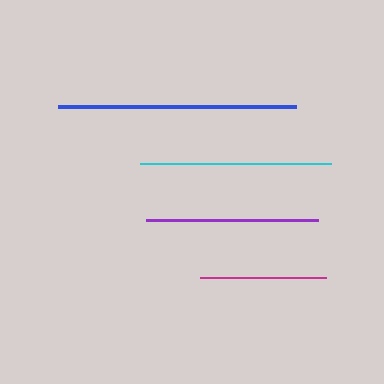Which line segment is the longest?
The blue line is the longest at approximately 238 pixels.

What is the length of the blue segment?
The blue segment is approximately 238 pixels long.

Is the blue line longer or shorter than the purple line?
The blue line is longer than the purple line.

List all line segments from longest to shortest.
From longest to shortest: blue, cyan, purple, magenta.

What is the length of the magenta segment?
The magenta segment is approximately 126 pixels long.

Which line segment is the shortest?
The magenta line is the shortest at approximately 126 pixels.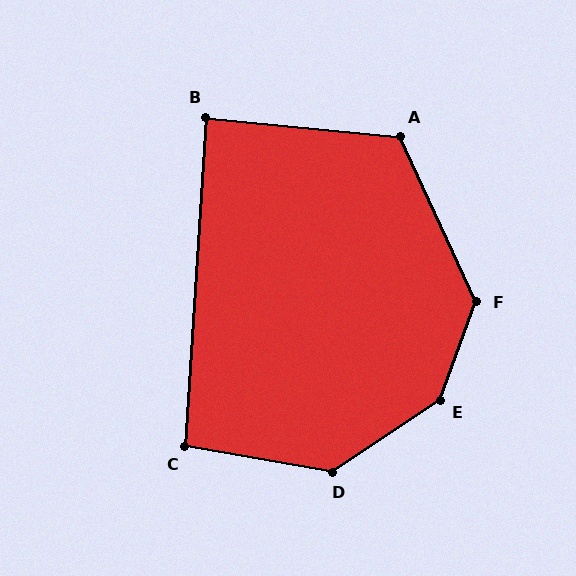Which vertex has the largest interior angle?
E, at approximately 144 degrees.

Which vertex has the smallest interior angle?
B, at approximately 88 degrees.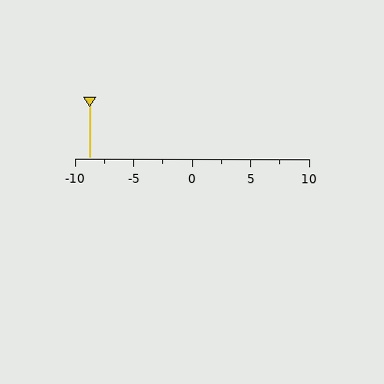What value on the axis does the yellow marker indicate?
The marker indicates approximately -8.8.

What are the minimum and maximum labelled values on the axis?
The axis runs from -10 to 10.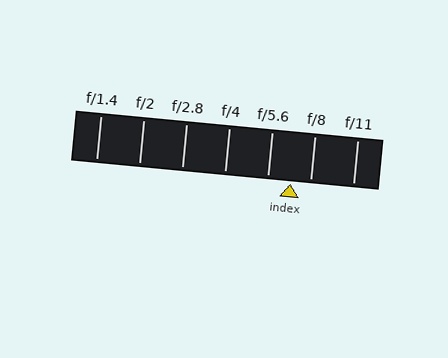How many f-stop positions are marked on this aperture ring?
There are 7 f-stop positions marked.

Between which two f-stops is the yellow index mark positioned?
The index mark is between f/5.6 and f/8.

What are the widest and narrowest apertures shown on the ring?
The widest aperture shown is f/1.4 and the narrowest is f/11.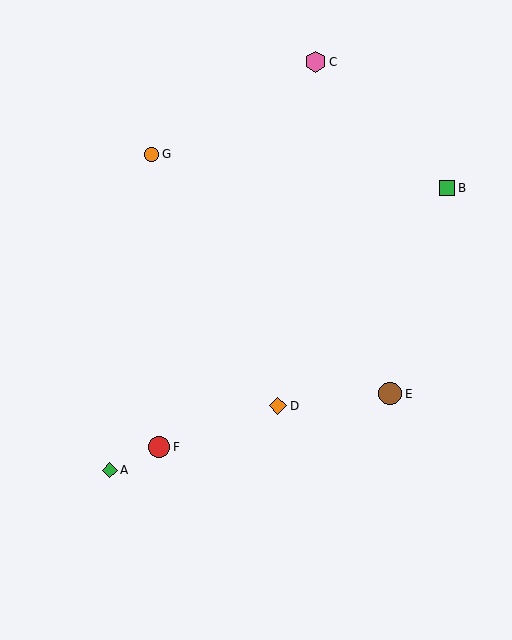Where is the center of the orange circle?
The center of the orange circle is at (152, 154).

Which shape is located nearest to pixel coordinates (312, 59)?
The pink hexagon (labeled C) at (316, 62) is nearest to that location.